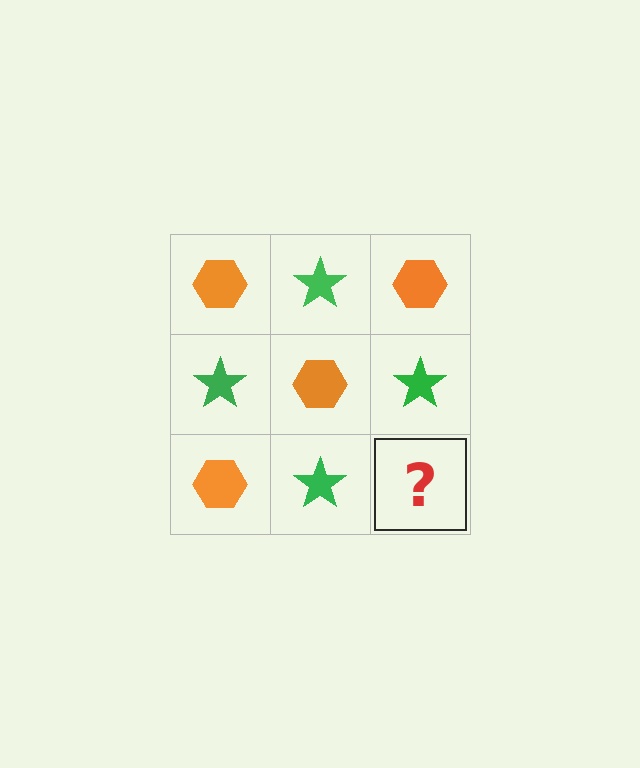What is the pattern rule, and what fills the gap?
The rule is that it alternates orange hexagon and green star in a checkerboard pattern. The gap should be filled with an orange hexagon.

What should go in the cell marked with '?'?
The missing cell should contain an orange hexagon.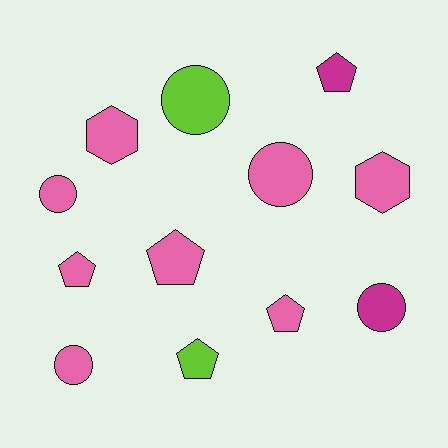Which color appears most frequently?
Pink, with 8 objects.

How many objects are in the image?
There are 12 objects.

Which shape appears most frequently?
Circle, with 5 objects.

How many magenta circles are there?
There is 1 magenta circle.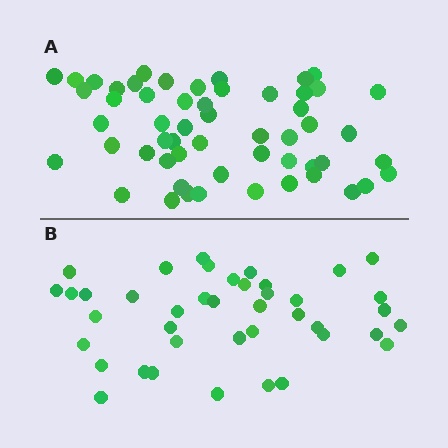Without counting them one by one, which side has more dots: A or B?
Region A (the top region) has more dots.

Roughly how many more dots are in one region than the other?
Region A has approximately 15 more dots than region B.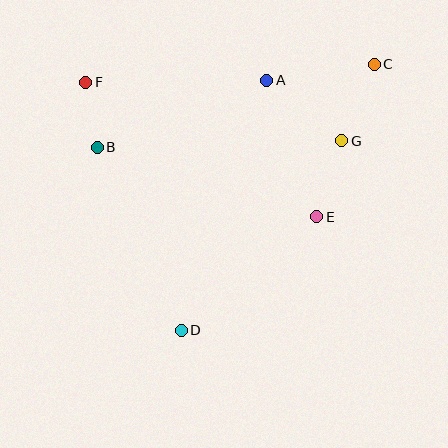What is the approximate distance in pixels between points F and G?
The distance between F and G is approximately 263 pixels.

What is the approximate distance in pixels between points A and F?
The distance between A and F is approximately 181 pixels.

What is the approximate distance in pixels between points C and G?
The distance between C and G is approximately 83 pixels.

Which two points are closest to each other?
Points B and F are closest to each other.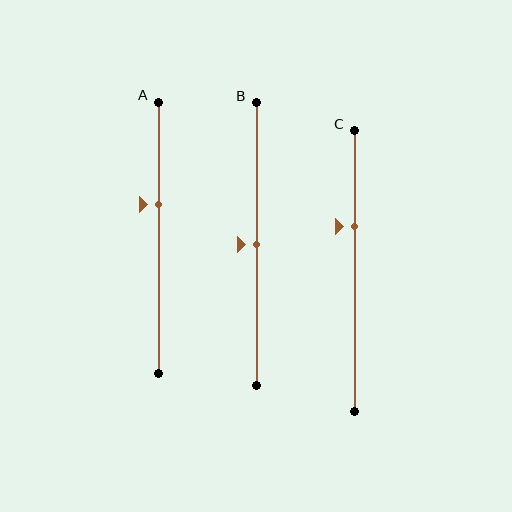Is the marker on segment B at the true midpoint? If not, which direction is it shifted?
Yes, the marker on segment B is at the true midpoint.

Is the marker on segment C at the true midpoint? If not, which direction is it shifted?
No, the marker on segment C is shifted upward by about 16% of the segment length.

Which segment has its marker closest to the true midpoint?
Segment B has its marker closest to the true midpoint.